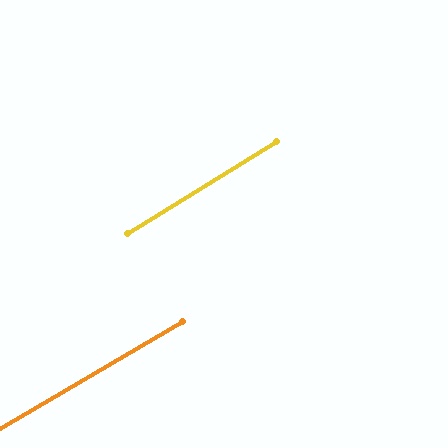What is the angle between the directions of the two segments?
Approximately 1 degree.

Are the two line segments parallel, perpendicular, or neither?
Parallel — their directions differ by only 1.3°.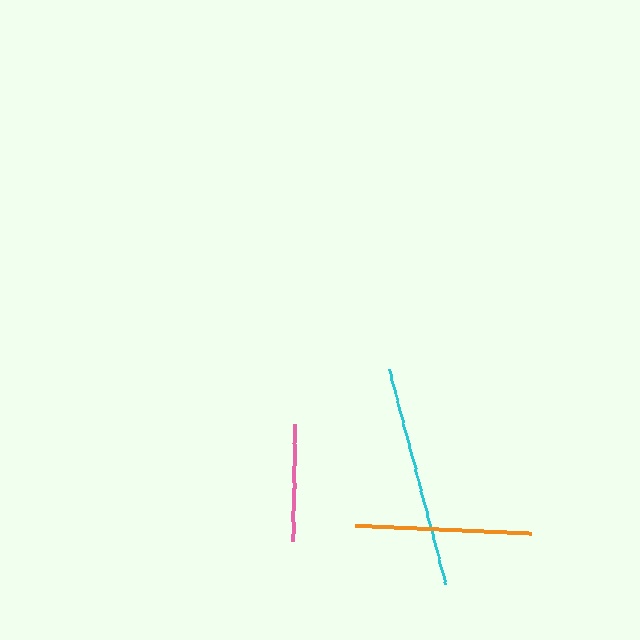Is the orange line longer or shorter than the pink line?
The orange line is longer than the pink line.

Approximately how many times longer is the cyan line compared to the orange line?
The cyan line is approximately 1.3 times the length of the orange line.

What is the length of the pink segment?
The pink segment is approximately 117 pixels long.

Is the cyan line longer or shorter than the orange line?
The cyan line is longer than the orange line.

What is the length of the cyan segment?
The cyan segment is approximately 222 pixels long.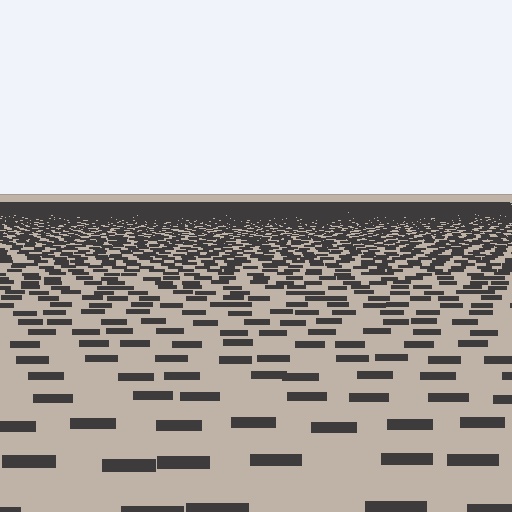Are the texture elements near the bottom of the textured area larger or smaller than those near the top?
Larger. Near the bottom, elements are closer to the viewer and appear at a bigger on-screen size.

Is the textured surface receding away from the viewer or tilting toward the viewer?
The surface is receding away from the viewer. Texture elements get smaller and denser toward the top.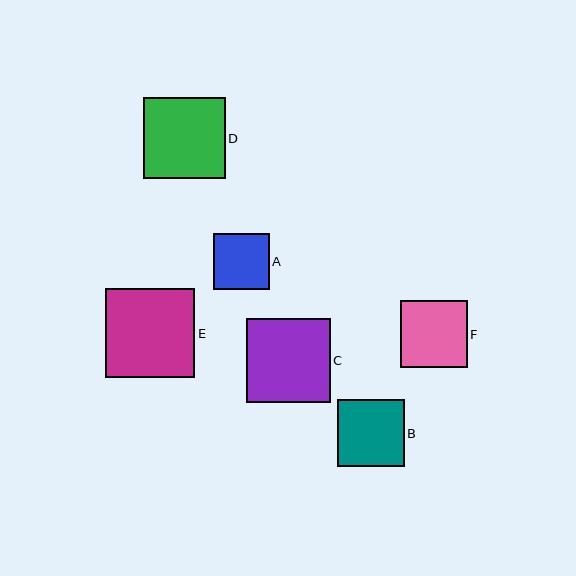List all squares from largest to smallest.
From largest to smallest: E, C, D, F, B, A.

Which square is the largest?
Square E is the largest with a size of approximately 89 pixels.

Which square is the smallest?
Square A is the smallest with a size of approximately 56 pixels.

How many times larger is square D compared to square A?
Square D is approximately 1.5 times the size of square A.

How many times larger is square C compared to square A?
Square C is approximately 1.5 times the size of square A.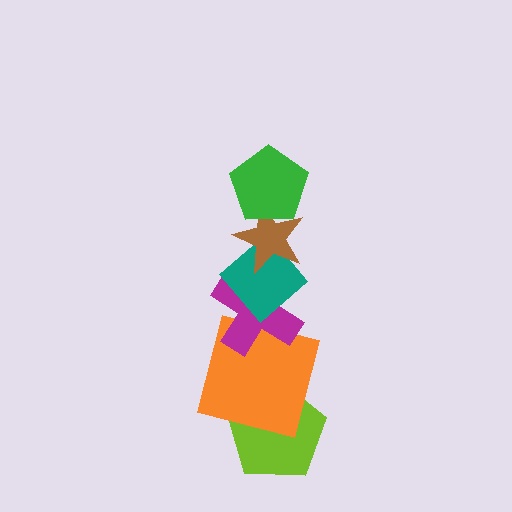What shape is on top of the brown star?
The green pentagon is on top of the brown star.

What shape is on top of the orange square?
The magenta cross is on top of the orange square.